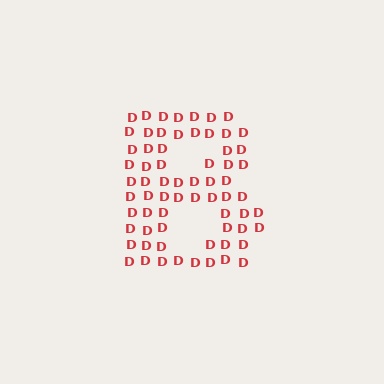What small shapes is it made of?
It is made of small letter D's.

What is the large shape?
The large shape is the letter B.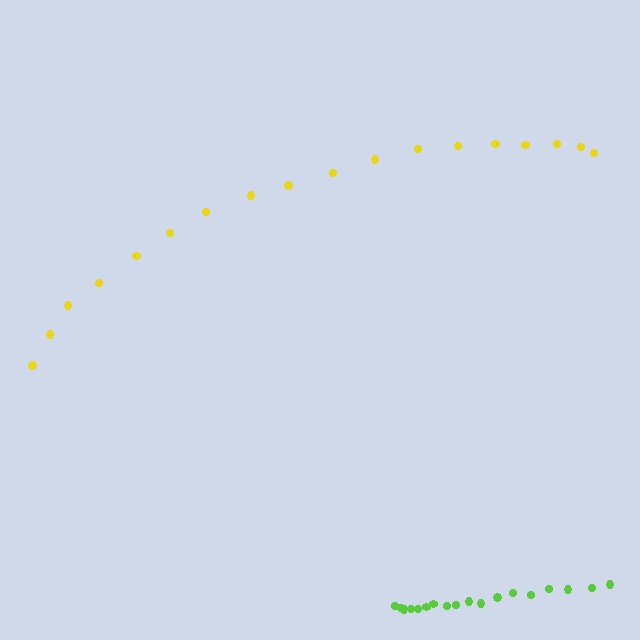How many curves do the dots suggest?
There are 2 distinct paths.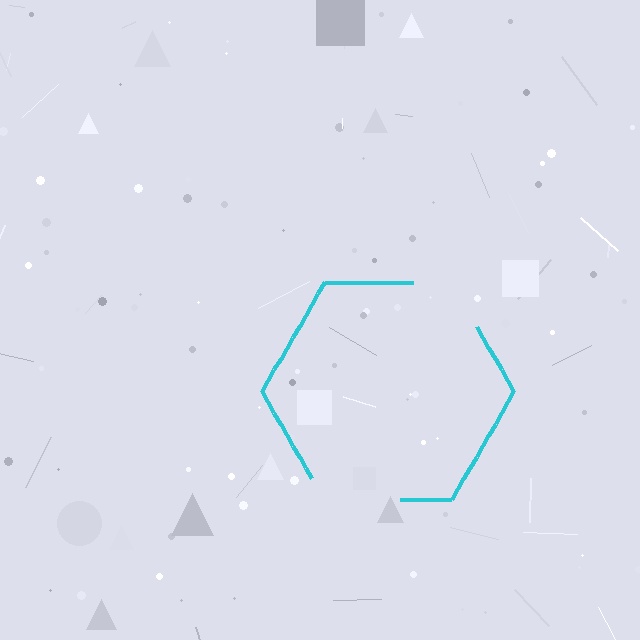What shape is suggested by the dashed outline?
The dashed outline suggests a hexagon.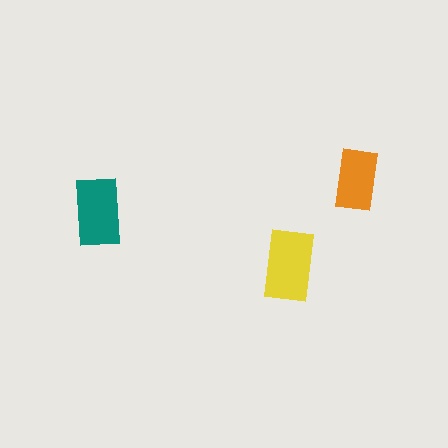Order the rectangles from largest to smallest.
the yellow one, the teal one, the orange one.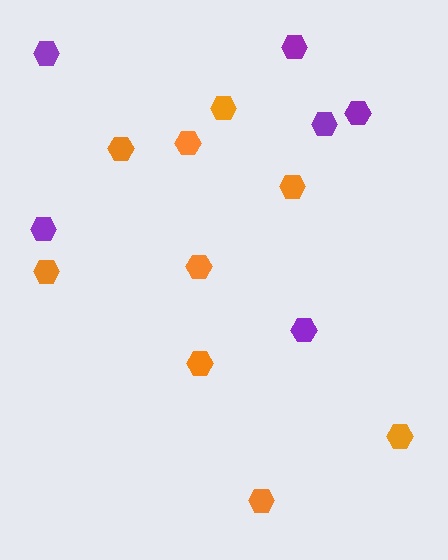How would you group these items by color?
There are 2 groups: one group of purple hexagons (6) and one group of orange hexagons (9).